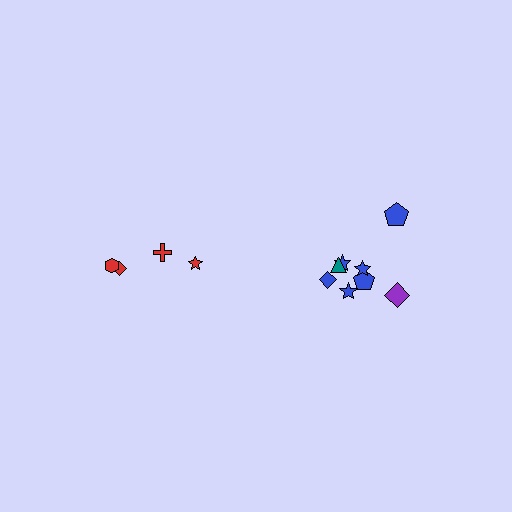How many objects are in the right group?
There are 8 objects.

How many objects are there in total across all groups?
There are 12 objects.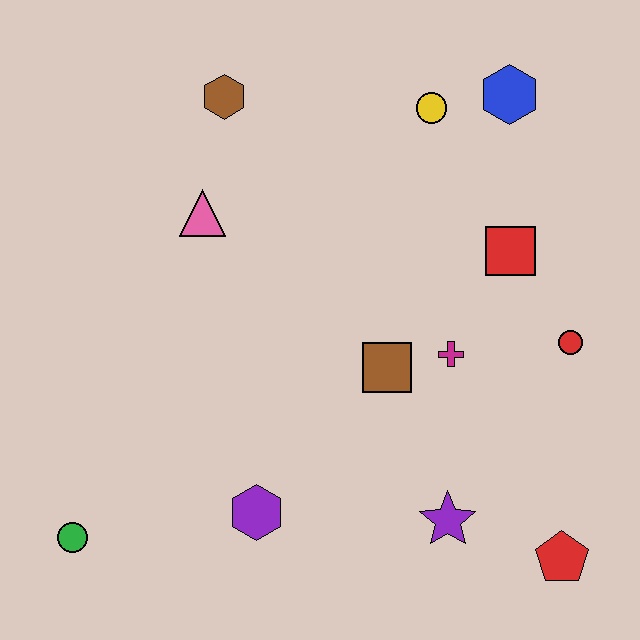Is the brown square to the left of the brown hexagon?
No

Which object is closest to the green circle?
The purple hexagon is closest to the green circle.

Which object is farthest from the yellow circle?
The green circle is farthest from the yellow circle.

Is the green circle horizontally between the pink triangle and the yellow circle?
No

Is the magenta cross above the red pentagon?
Yes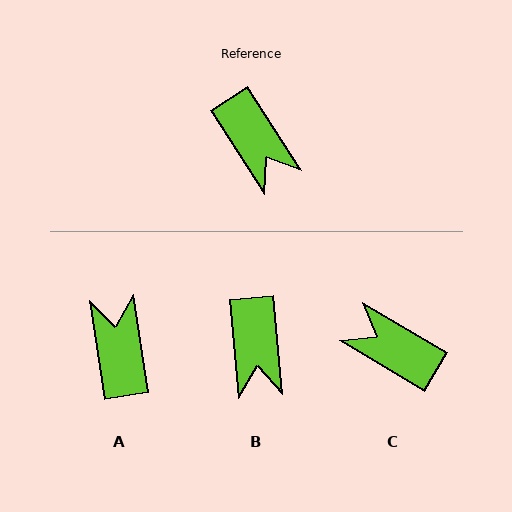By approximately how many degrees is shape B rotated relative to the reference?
Approximately 28 degrees clockwise.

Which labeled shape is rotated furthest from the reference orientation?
A, about 156 degrees away.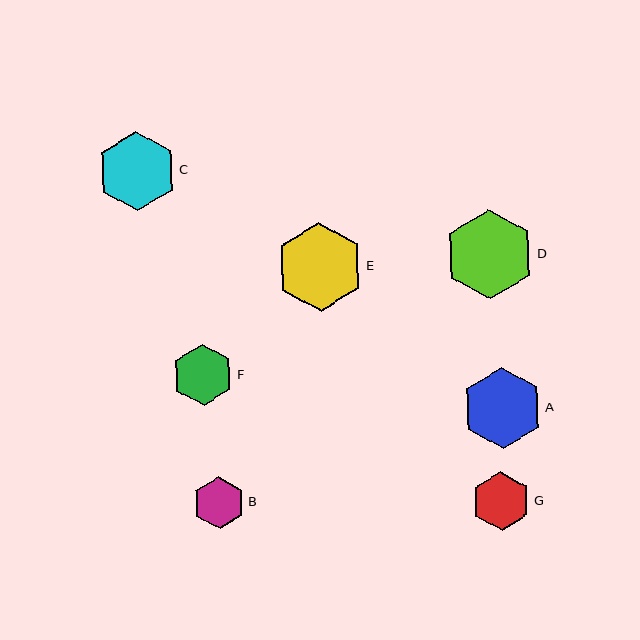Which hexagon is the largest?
Hexagon D is the largest with a size of approximately 89 pixels.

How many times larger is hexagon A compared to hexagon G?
Hexagon A is approximately 1.4 times the size of hexagon G.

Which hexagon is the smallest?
Hexagon B is the smallest with a size of approximately 52 pixels.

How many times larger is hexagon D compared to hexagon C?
Hexagon D is approximately 1.1 times the size of hexagon C.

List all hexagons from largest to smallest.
From largest to smallest: D, E, A, C, F, G, B.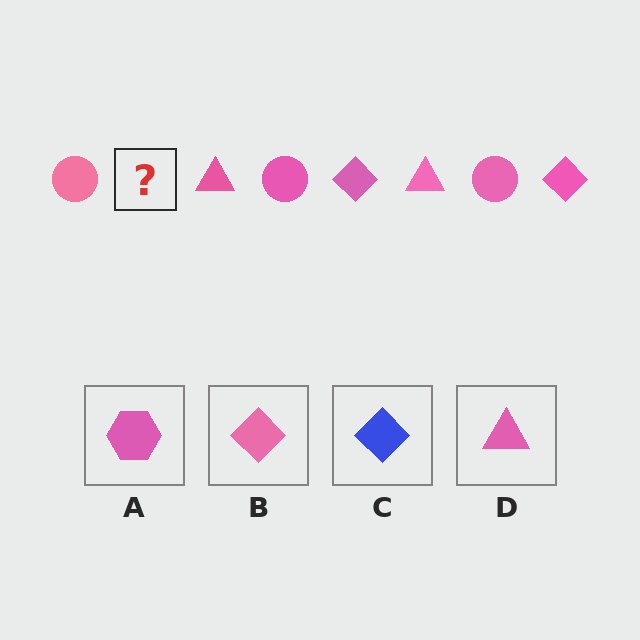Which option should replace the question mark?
Option B.